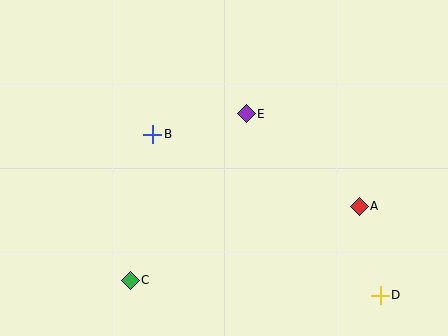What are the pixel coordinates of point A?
Point A is at (359, 206).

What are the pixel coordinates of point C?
Point C is at (130, 280).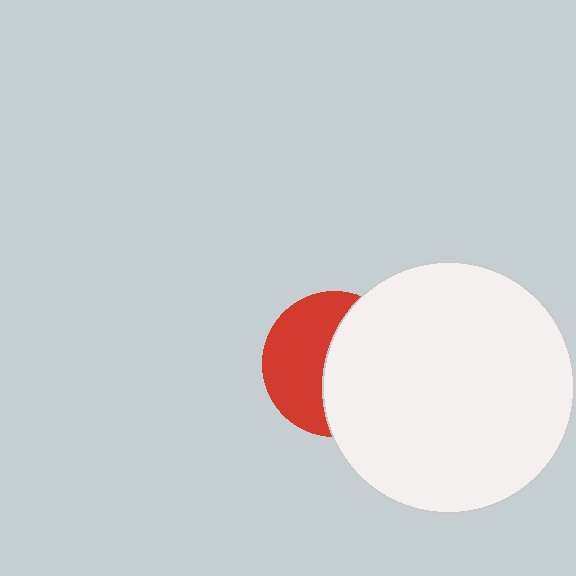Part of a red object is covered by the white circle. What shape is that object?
It is a circle.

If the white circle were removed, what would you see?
You would see the complete red circle.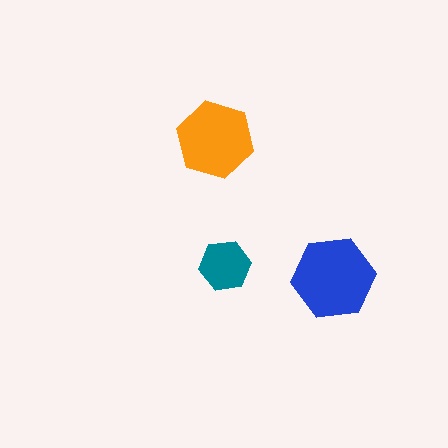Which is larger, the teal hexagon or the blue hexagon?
The blue one.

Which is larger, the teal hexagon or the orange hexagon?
The orange one.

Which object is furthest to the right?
The blue hexagon is rightmost.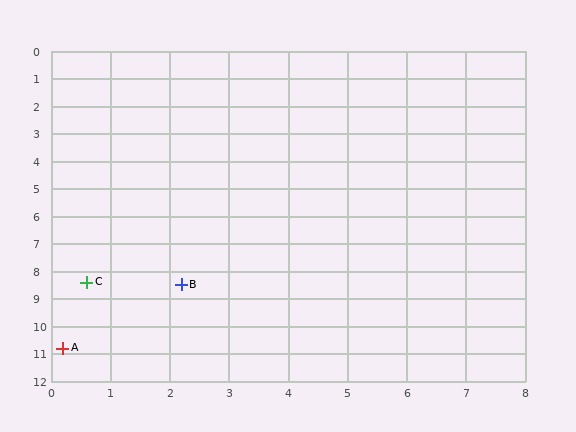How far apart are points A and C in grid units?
Points A and C are about 2.4 grid units apart.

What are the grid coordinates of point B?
Point B is at approximately (2.2, 8.5).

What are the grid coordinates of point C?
Point C is at approximately (0.6, 8.4).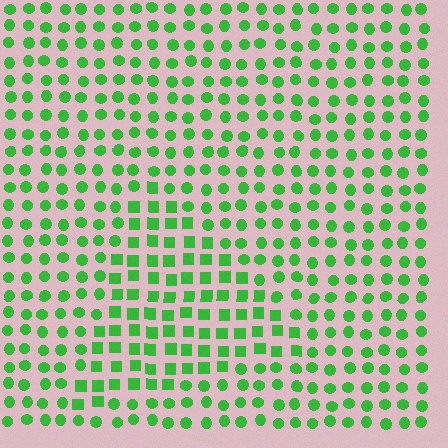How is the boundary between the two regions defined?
The boundary is defined by a change in element shape: squares inside vs. circles outside. All elements share the same color and spacing.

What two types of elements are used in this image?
The image uses squares inside the triangle region and circles outside it.